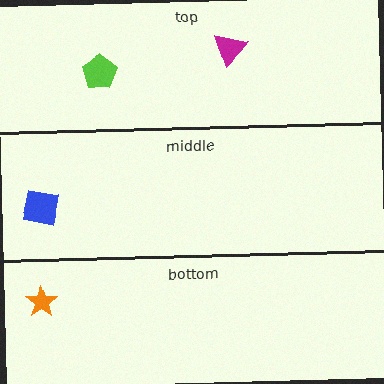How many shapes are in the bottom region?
1.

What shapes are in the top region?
The magenta triangle, the lime pentagon.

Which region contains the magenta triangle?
The top region.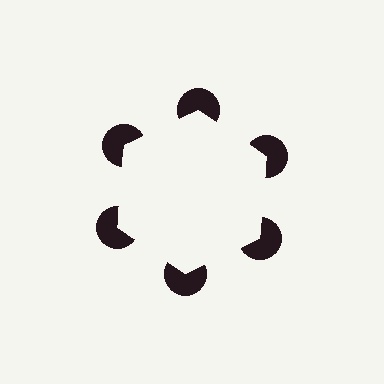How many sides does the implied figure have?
6 sides.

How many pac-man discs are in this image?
There are 6 — one at each vertex of the illusory hexagon.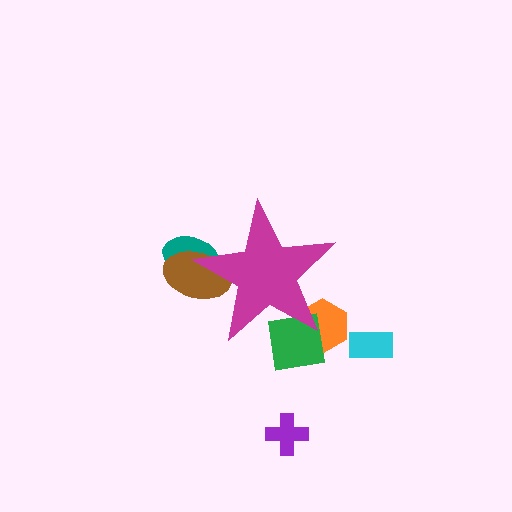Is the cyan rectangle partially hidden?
No, the cyan rectangle is fully visible.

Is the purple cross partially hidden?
No, the purple cross is fully visible.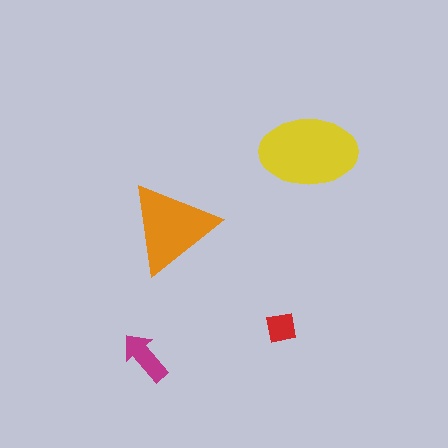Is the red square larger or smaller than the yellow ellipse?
Smaller.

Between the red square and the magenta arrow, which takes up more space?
The magenta arrow.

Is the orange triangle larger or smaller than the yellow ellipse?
Smaller.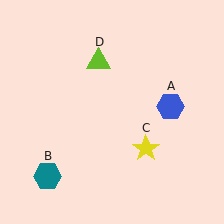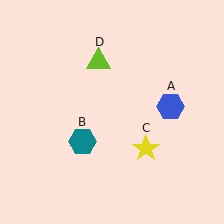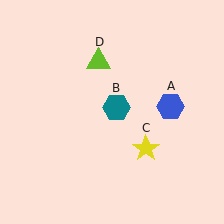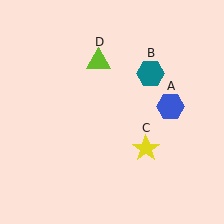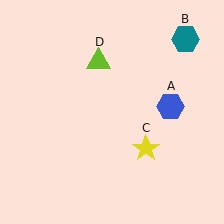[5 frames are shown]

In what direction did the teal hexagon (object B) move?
The teal hexagon (object B) moved up and to the right.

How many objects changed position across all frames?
1 object changed position: teal hexagon (object B).